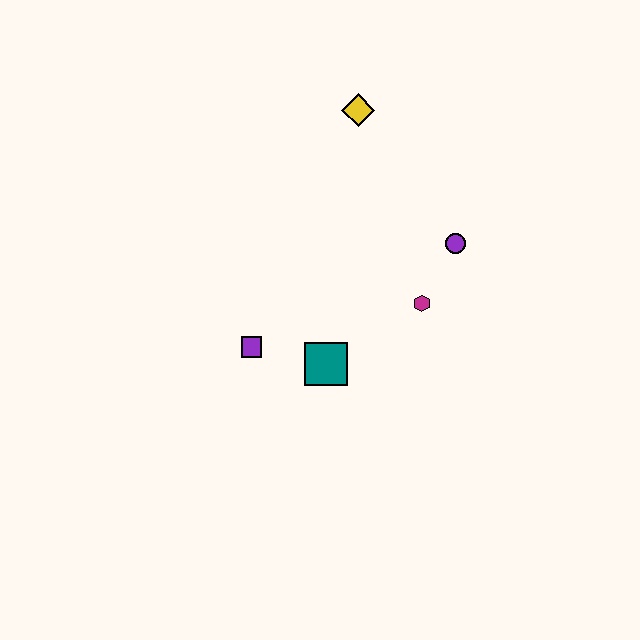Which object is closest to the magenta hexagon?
The purple circle is closest to the magenta hexagon.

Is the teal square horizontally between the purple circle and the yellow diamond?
No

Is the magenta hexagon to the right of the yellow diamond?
Yes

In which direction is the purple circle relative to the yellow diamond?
The purple circle is below the yellow diamond.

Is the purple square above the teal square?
Yes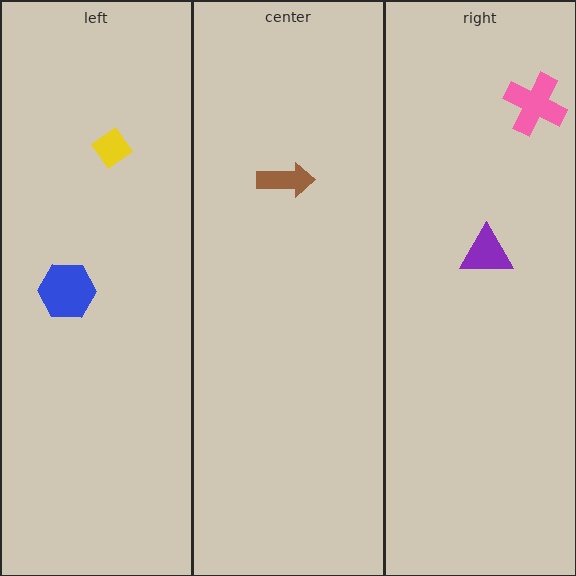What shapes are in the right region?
The pink cross, the purple triangle.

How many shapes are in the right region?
2.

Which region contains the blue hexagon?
The left region.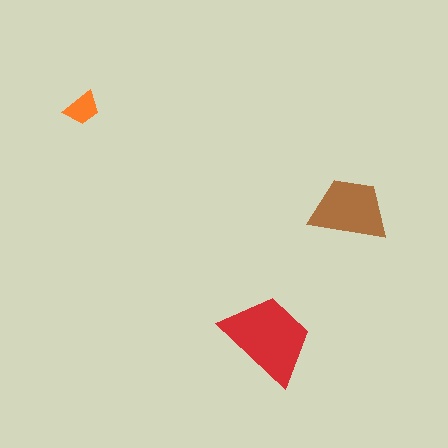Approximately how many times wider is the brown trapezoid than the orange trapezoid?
About 2 times wider.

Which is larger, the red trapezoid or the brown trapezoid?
The red one.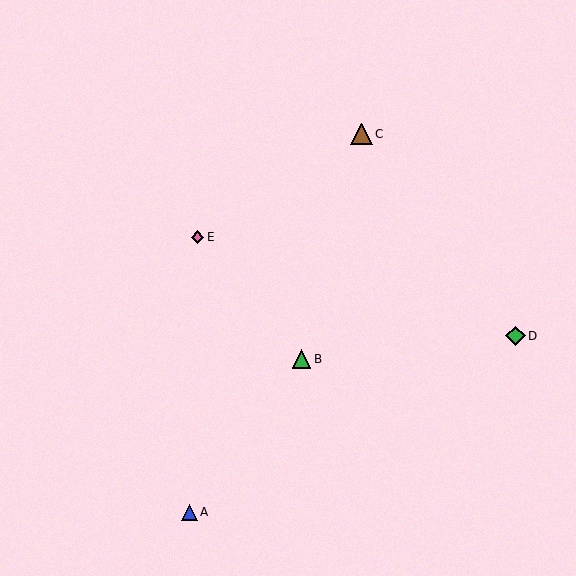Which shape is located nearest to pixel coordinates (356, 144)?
The brown triangle (labeled C) at (361, 134) is nearest to that location.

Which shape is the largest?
The brown triangle (labeled C) is the largest.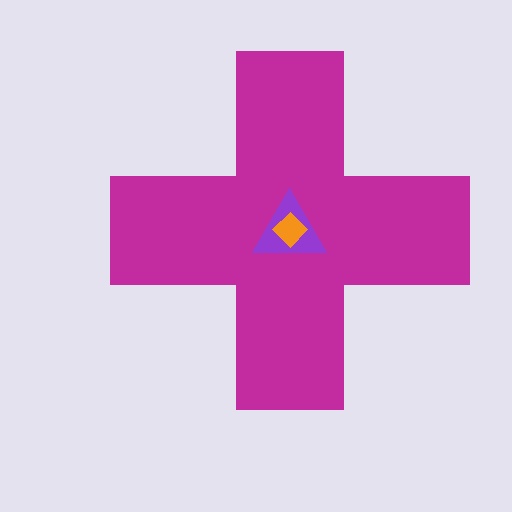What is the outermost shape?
The magenta cross.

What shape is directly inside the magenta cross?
The purple triangle.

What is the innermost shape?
The orange diamond.